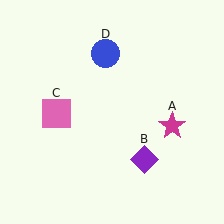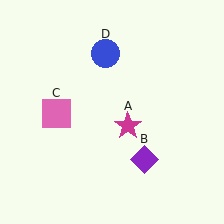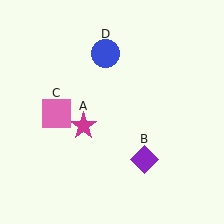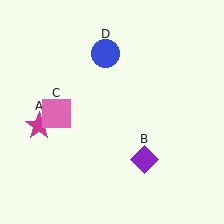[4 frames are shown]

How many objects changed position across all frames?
1 object changed position: magenta star (object A).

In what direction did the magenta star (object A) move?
The magenta star (object A) moved left.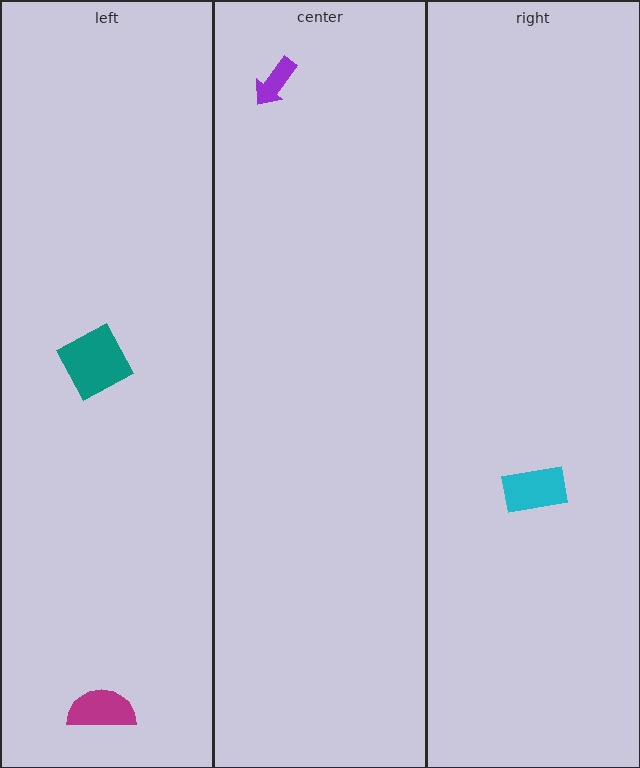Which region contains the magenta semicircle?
The left region.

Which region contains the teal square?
The left region.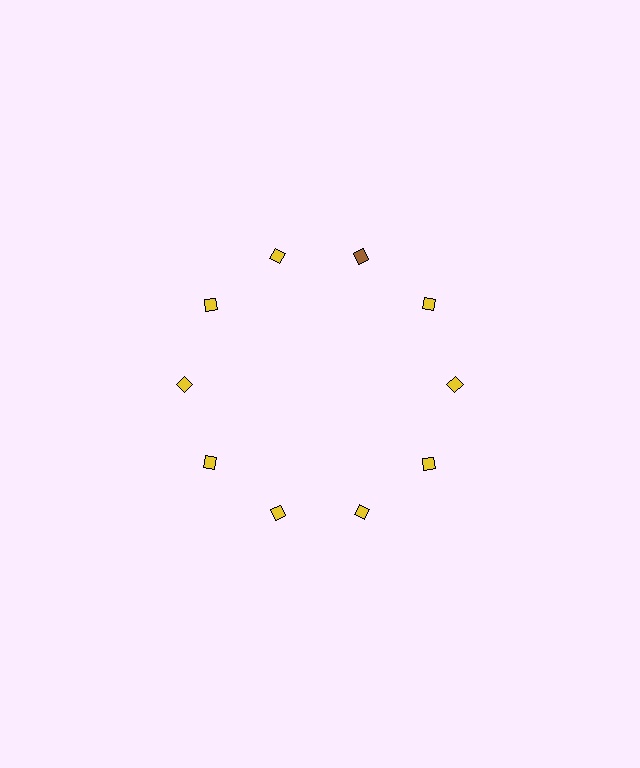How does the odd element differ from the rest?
It has a different color: brown instead of yellow.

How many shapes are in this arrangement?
There are 10 shapes arranged in a ring pattern.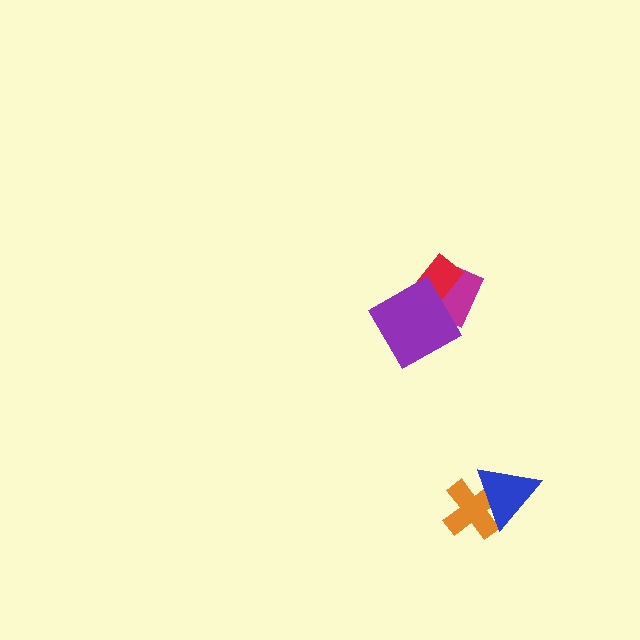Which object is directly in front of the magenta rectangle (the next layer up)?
The red rectangle is directly in front of the magenta rectangle.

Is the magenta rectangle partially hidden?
Yes, it is partially covered by another shape.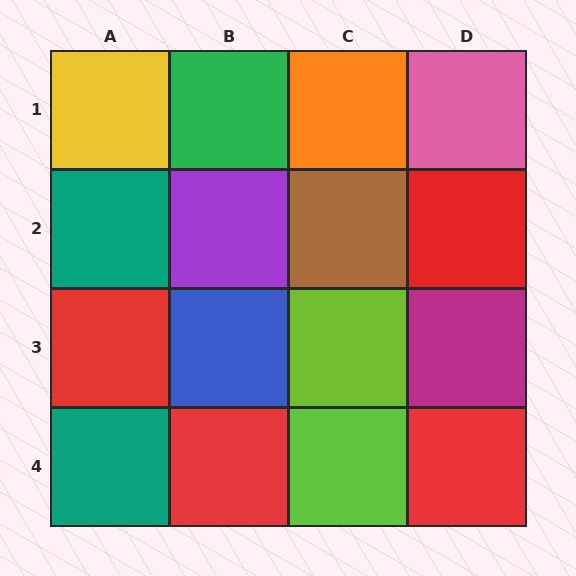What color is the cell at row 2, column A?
Teal.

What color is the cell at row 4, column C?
Lime.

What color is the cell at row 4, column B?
Red.